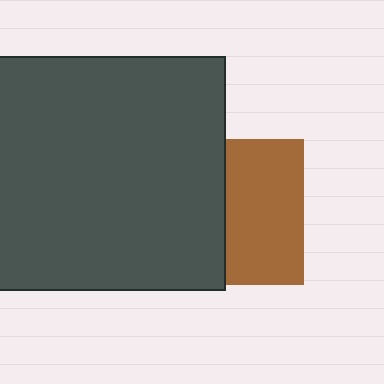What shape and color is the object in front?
The object in front is a dark gray square.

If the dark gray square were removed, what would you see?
You would see the complete brown square.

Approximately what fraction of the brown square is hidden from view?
Roughly 47% of the brown square is hidden behind the dark gray square.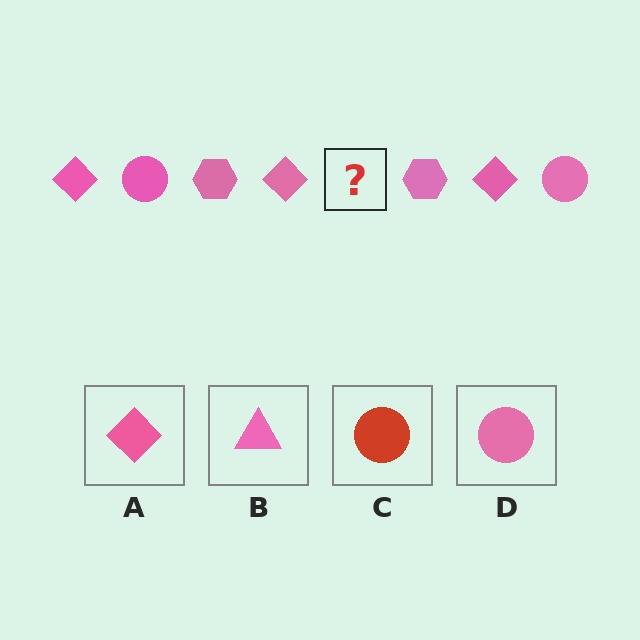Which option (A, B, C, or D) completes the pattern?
D.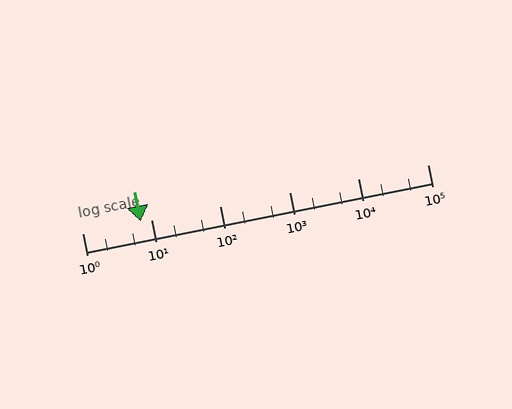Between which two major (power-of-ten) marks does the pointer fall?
The pointer is between 1 and 10.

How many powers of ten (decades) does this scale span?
The scale spans 5 decades, from 1 to 100000.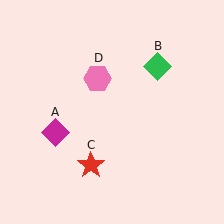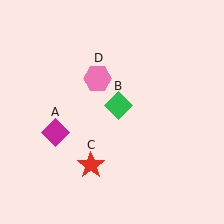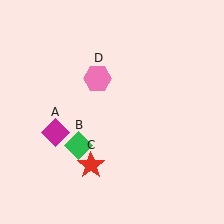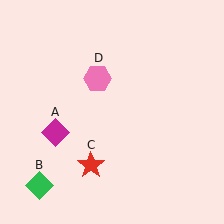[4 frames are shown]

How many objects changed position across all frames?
1 object changed position: green diamond (object B).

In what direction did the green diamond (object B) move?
The green diamond (object B) moved down and to the left.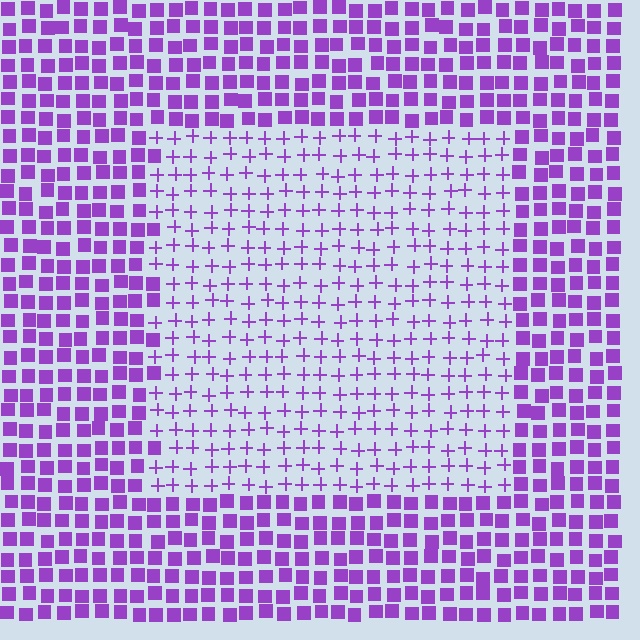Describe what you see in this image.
The image is filled with small purple elements arranged in a uniform grid. A rectangle-shaped region contains plus signs, while the surrounding area contains squares. The boundary is defined purely by the change in element shape.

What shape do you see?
I see a rectangle.